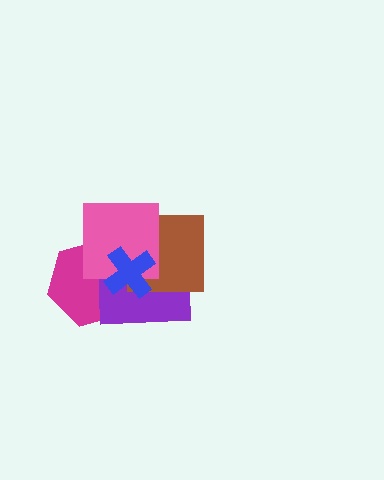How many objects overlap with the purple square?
4 objects overlap with the purple square.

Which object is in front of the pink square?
The blue cross is in front of the pink square.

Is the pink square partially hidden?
Yes, it is partially covered by another shape.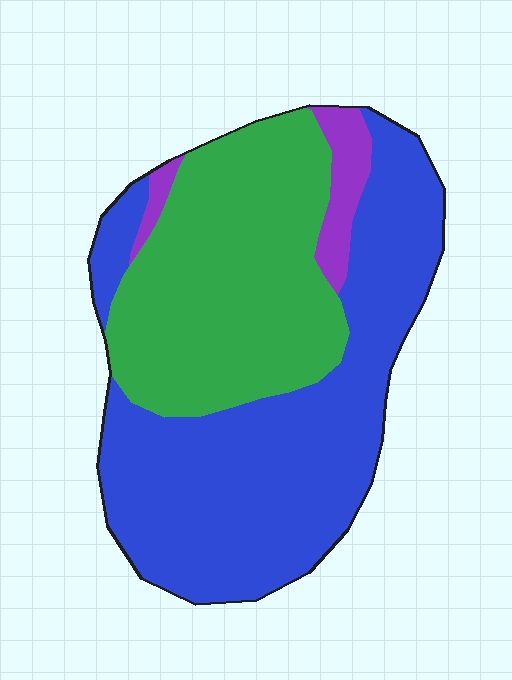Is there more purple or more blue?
Blue.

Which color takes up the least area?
Purple, at roughly 5%.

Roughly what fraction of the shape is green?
Green takes up between a quarter and a half of the shape.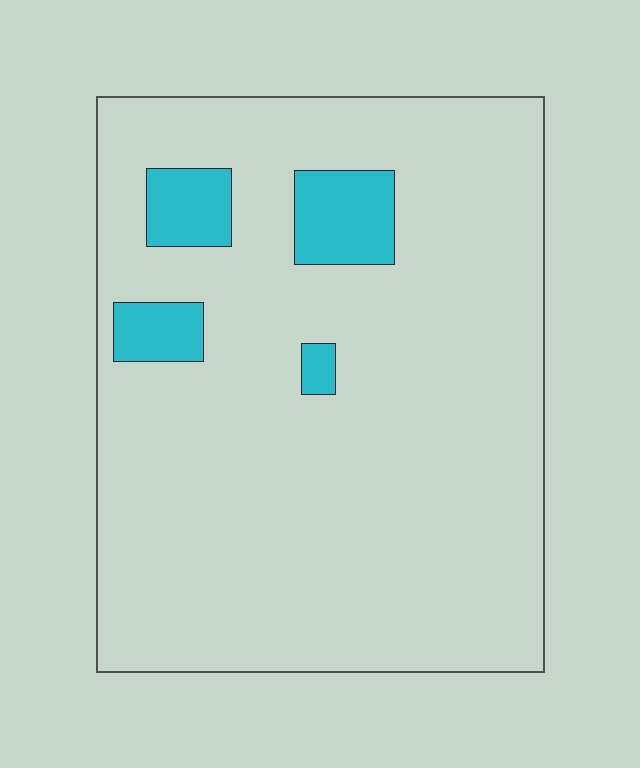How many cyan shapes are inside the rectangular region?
4.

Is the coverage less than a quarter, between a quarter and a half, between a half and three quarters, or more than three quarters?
Less than a quarter.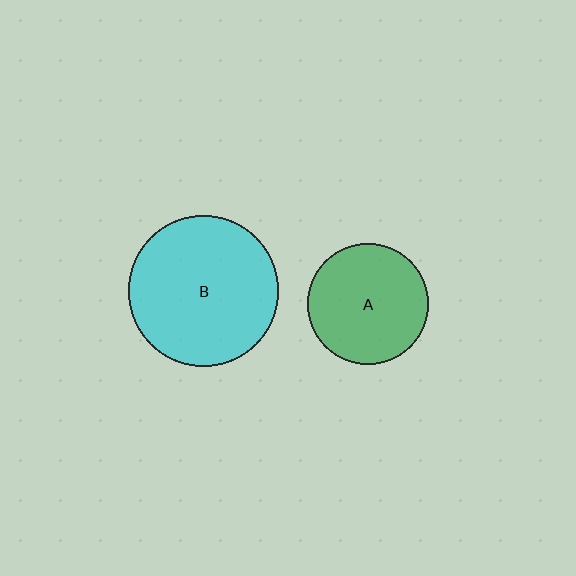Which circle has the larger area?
Circle B (cyan).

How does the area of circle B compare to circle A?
Approximately 1.5 times.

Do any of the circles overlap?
No, none of the circles overlap.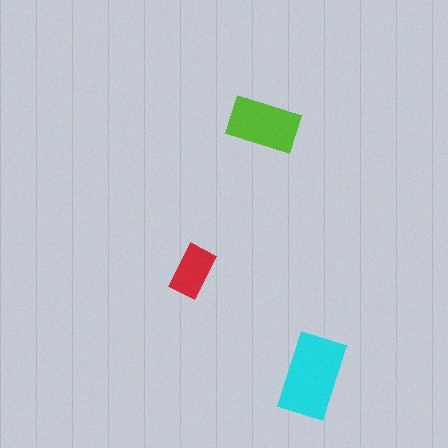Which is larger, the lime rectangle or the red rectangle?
The lime one.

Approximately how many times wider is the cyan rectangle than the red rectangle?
About 1.5 times wider.